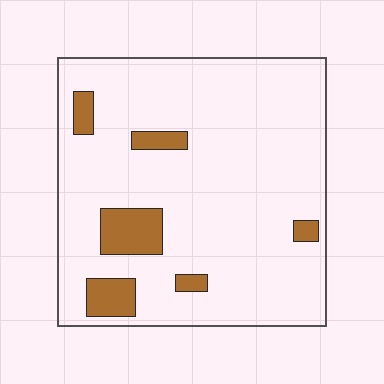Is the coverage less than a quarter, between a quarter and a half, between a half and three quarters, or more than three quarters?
Less than a quarter.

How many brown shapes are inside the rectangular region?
6.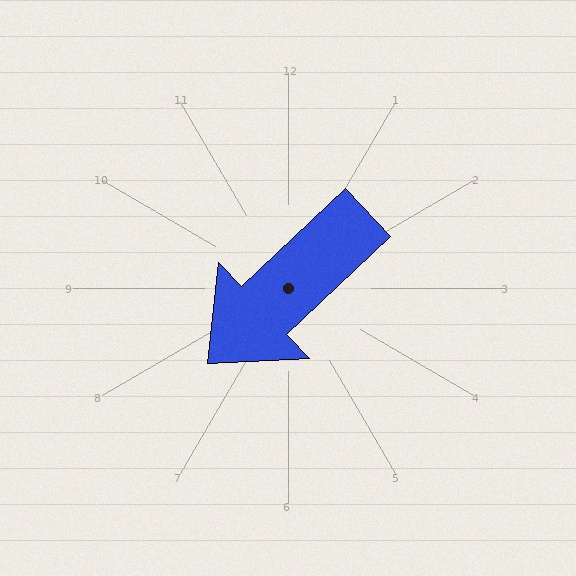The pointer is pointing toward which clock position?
Roughly 8 o'clock.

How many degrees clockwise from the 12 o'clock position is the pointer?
Approximately 227 degrees.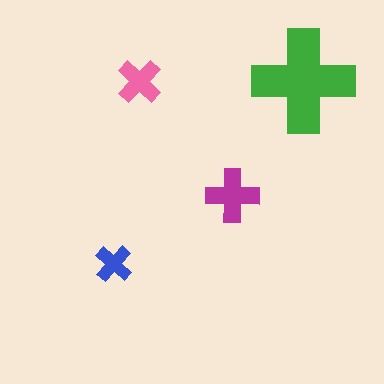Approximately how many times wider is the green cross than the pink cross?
About 2.5 times wider.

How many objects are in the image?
There are 4 objects in the image.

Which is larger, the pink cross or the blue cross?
The pink one.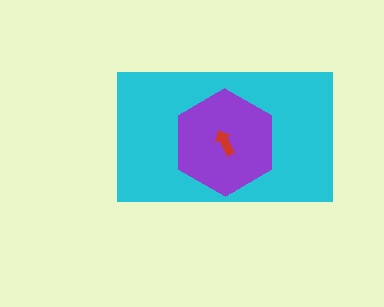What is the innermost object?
The red arrow.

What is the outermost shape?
The cyan rectangle.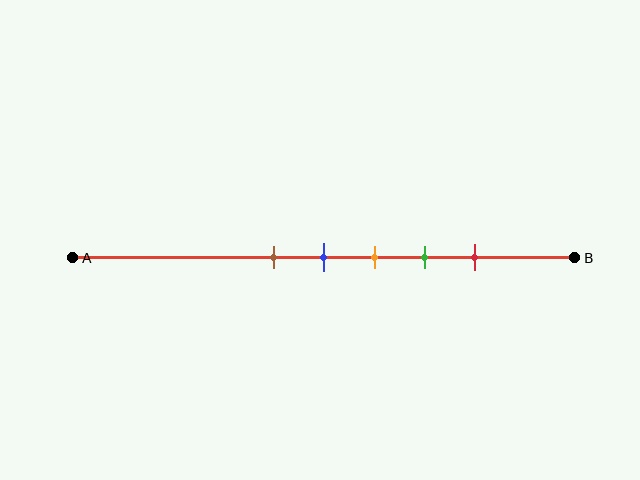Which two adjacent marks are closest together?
The brown and blue marks are the closest adjacent pair.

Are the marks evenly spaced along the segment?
Yes, the marks are approximately evenly spaced.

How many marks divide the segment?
There are 5 marks dividing the segment.